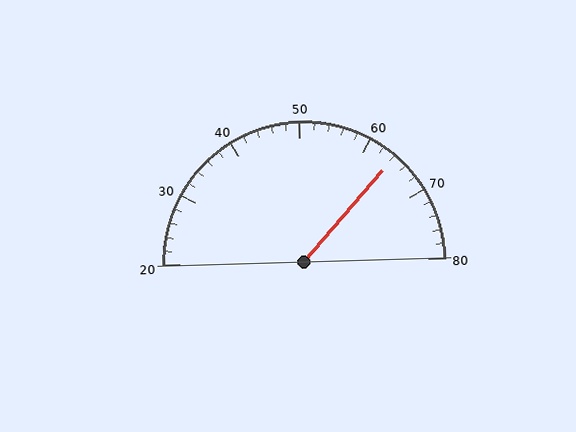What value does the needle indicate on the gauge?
The needle indicates approximately 64.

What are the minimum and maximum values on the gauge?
The gauge ranges from 20 to 80.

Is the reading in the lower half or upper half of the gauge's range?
The reading is in the upper half of the range (20 to 80).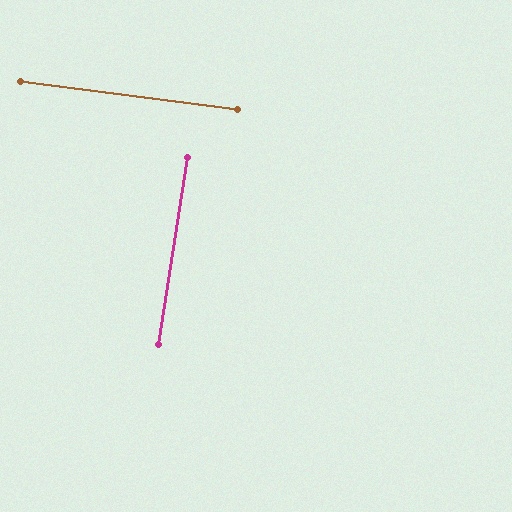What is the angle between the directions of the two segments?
Approximately 88 degrees.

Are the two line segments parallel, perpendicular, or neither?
Perpendicular — they meet at approximately 88°.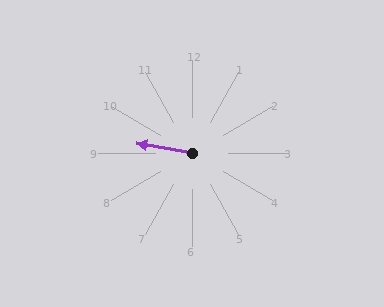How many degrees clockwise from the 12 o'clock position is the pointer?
Approximately 281 degrees.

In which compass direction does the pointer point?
West.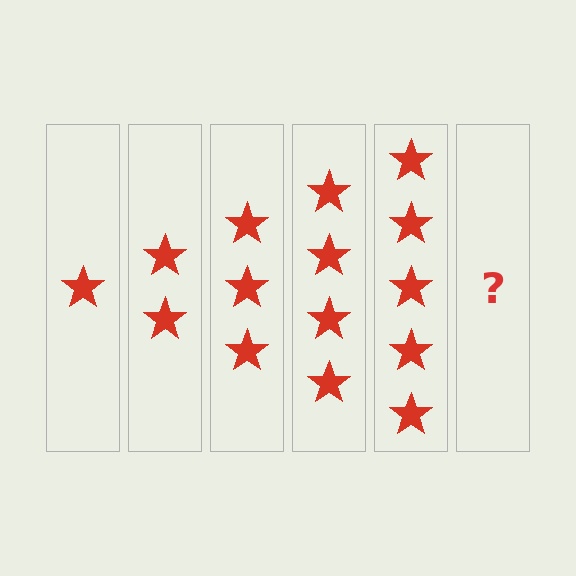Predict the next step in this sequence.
The next step is 6 stars.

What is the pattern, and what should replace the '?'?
The pattern is that each step adds one more star. The '?' should be 6 stars.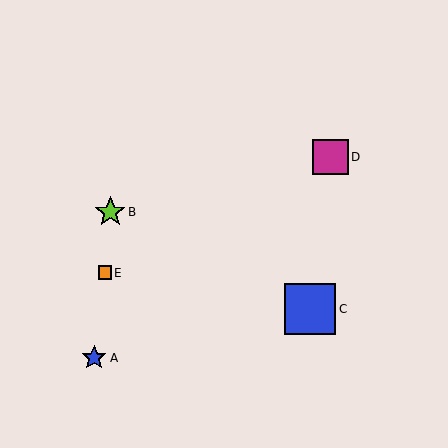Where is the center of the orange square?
The center of the orange square is at (105, 273).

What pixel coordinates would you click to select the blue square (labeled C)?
Click at (310, 309) to select the blue square C.